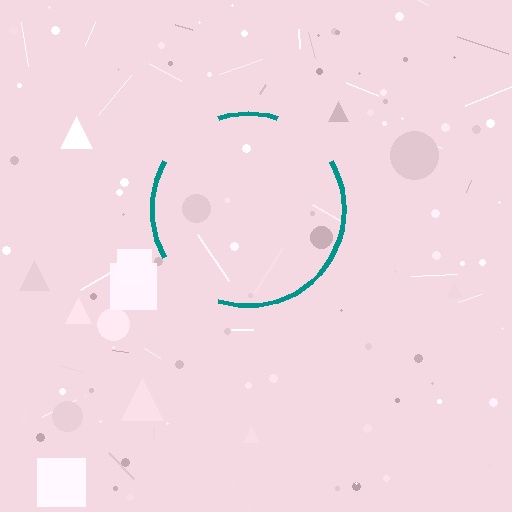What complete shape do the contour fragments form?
The contour fragments form a circle.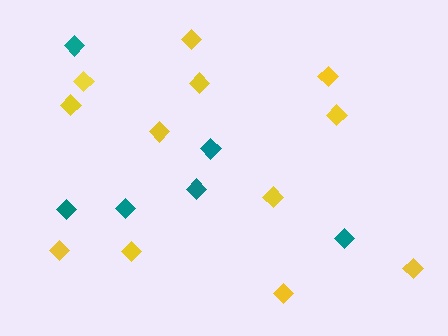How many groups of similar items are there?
There are 2 groups: one group of teal diamonds (6) and one group of yellow diamonds (12).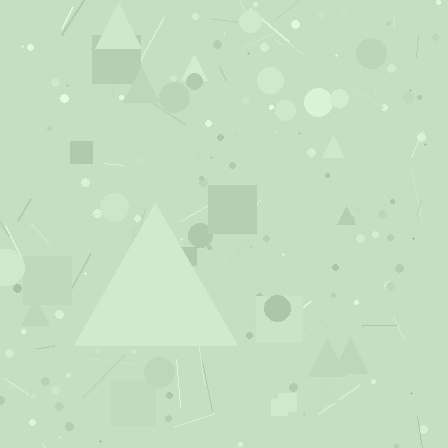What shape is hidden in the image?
A triangle is hidden in the image.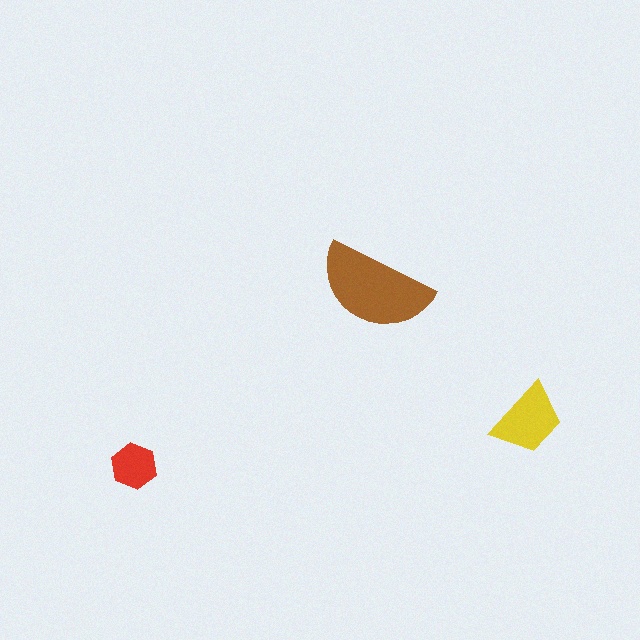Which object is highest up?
The brown semicircle is topmost.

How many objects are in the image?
There are 3 objects in the image.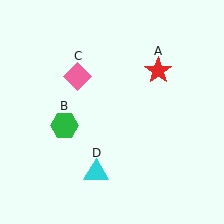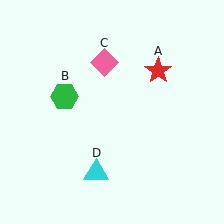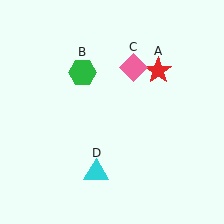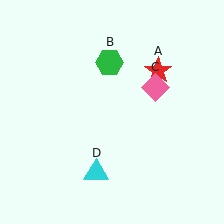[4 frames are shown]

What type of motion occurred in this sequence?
The green hexagon (object B), pink diamond (object C) rotated clockwise around the center of the scene.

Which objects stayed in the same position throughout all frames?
Red star (object A) and cyan triangle (object D) remained stationary.